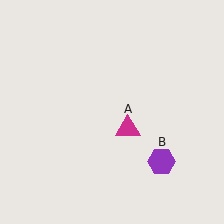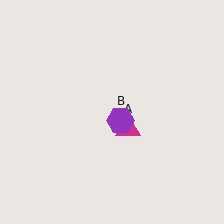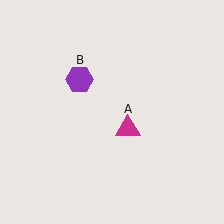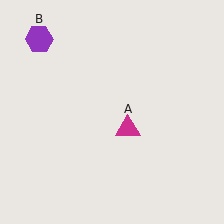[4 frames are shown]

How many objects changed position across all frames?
1 object changed position: purple hexagon (object B).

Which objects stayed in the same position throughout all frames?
Magenta triangle (object A) remained stationary.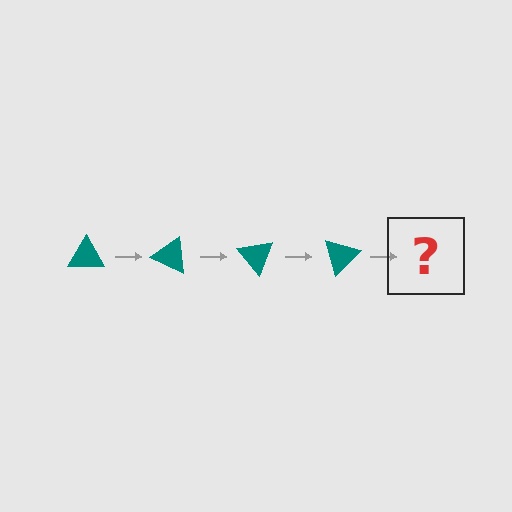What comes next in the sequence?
The next element should be a teal triangle rotated 100 degrees.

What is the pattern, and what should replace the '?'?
The pattern is that the triangle rotates 25 degrees each step. The '?' should be a teal triangle rotated 100 degrees.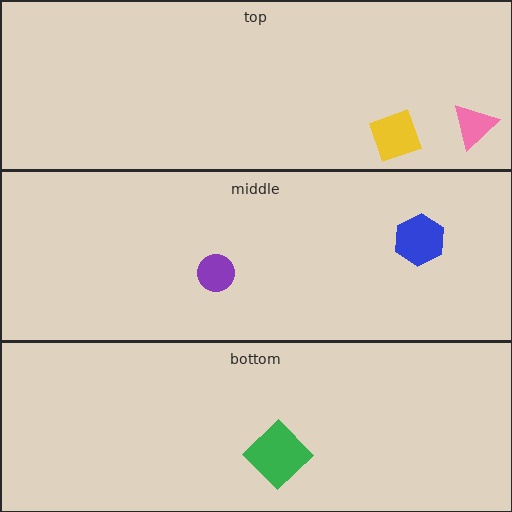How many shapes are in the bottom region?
1.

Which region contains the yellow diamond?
The top region.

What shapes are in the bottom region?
The green diamond.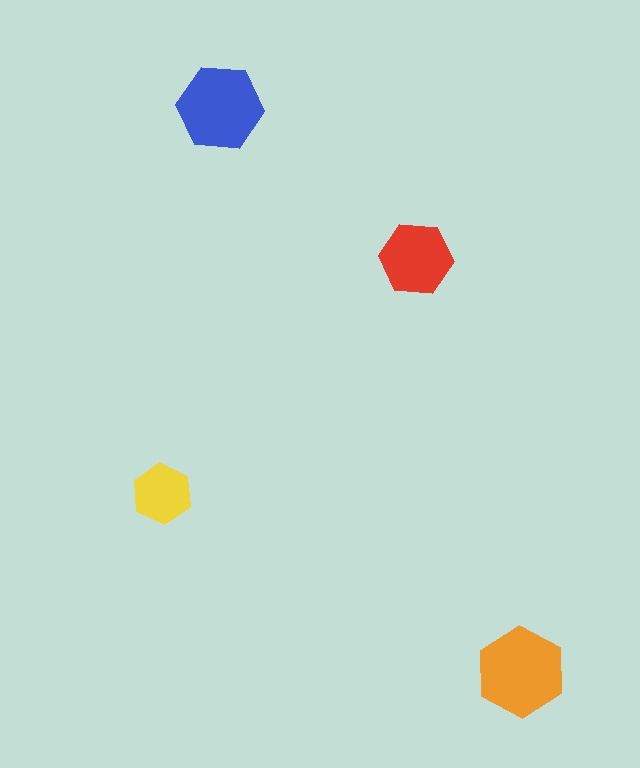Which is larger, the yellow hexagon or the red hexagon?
The red one.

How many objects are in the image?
There are 4 objects in the image.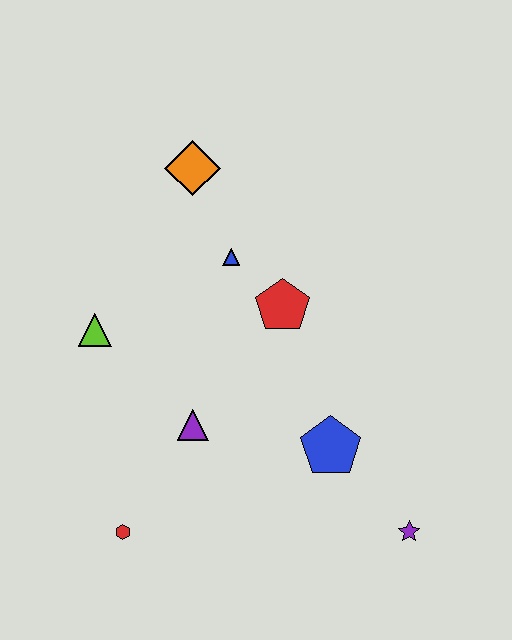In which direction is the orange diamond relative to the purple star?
The orange diamond is above the purple star.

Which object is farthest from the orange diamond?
The purple star is farthest from the orange diamond.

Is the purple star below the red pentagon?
Yes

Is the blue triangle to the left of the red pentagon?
Yes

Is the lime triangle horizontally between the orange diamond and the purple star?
No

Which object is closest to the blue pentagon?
The purple star is closest to the blue pentagon.